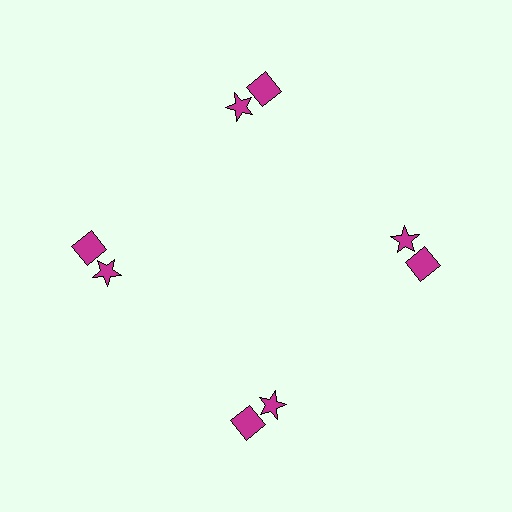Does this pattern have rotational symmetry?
Yes, this pattern has 4-fold rotational symmetry. It looks the same after rotating 90 degrees around the center.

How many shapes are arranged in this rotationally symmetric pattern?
There are 8 shapes, arranged in 4 groups of 2.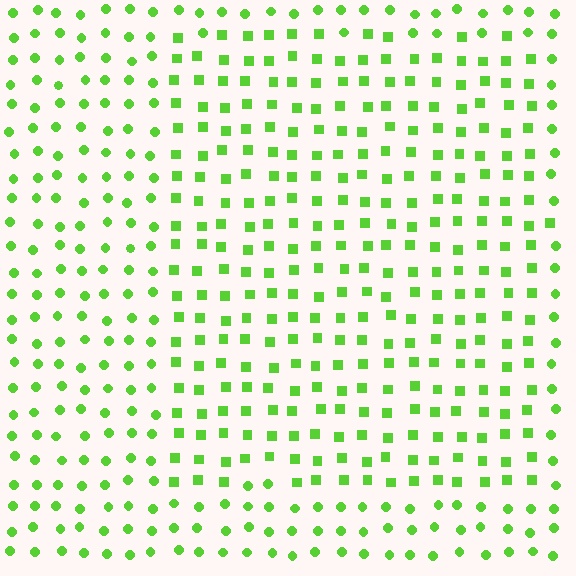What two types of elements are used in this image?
The image uses squares inside the rectangle region and circles outside it.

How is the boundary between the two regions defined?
The boundary is defined by a change in element shape: squares inside vs. circles outside. All elements share the same color and spacing.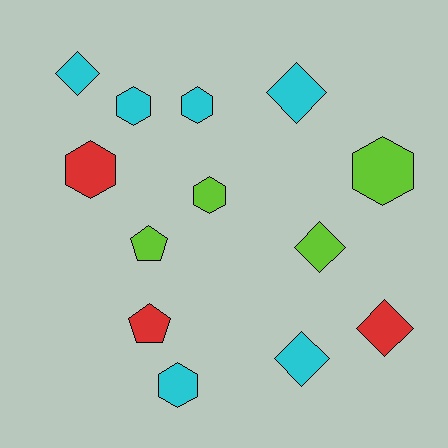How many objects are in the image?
There are 13 objects.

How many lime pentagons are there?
There is 1 lime pentagon.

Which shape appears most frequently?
Hexagon, with 6 objects.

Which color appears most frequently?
Cyan, with 6 objects.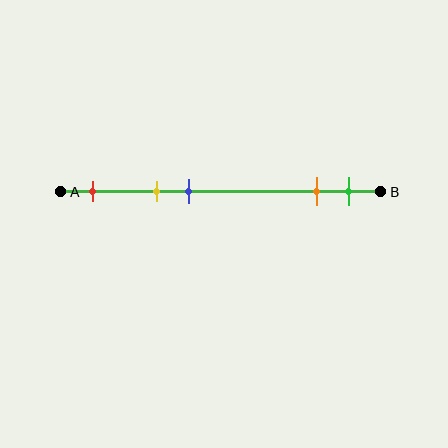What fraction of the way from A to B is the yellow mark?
The yellow mark is approximately 30% (0.3) of the way from A to B.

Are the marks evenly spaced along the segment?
No, the marks are not evenly spaced.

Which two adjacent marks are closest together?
The orange and green marks are the closest adjacent pair.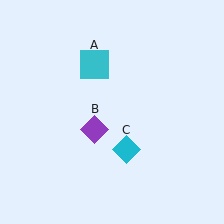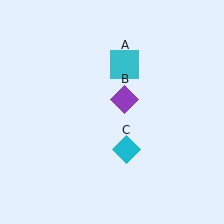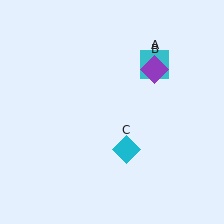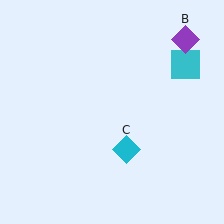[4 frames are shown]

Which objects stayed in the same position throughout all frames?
Cyan diamond (object C) remained stationary.